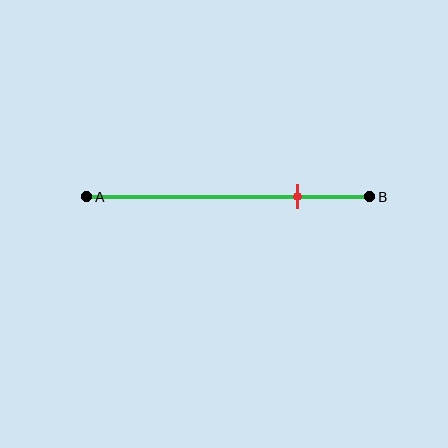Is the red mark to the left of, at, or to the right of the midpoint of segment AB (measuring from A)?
The red mark is to the right of the midpoint of segment AB.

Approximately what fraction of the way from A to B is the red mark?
The red mark is approximately 75% of the way from A to B.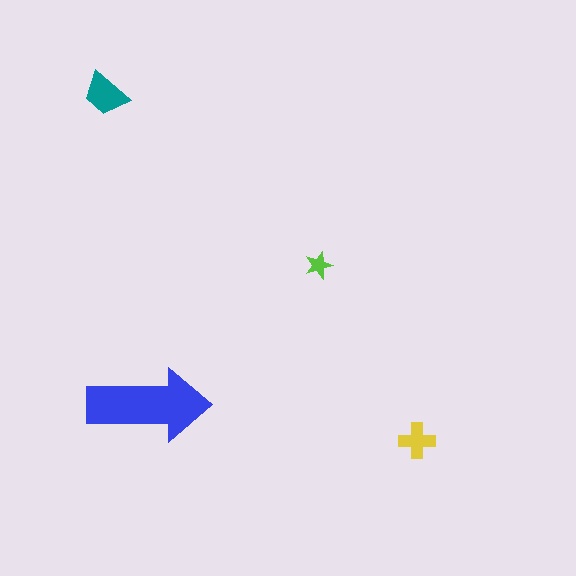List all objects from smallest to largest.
The lime star, the yellow cross, the teal trapezoid, the blue arrow.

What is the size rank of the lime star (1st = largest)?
4th.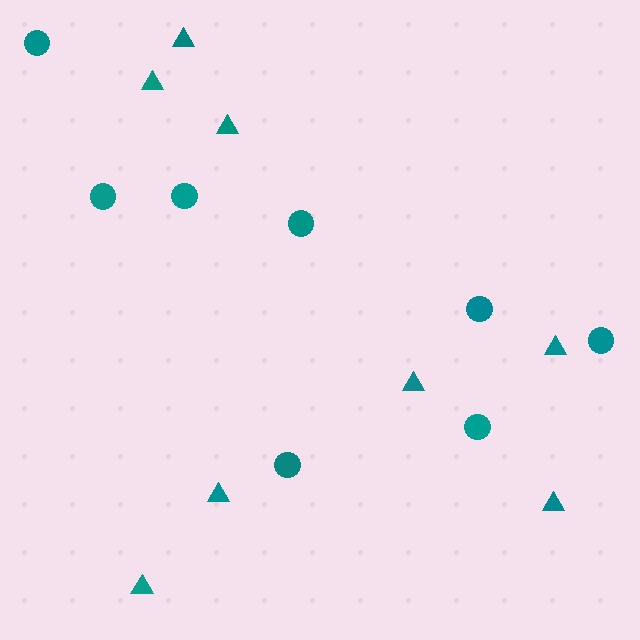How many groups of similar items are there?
There are 2 groups: one group of circles (8) and one group of triangles (8).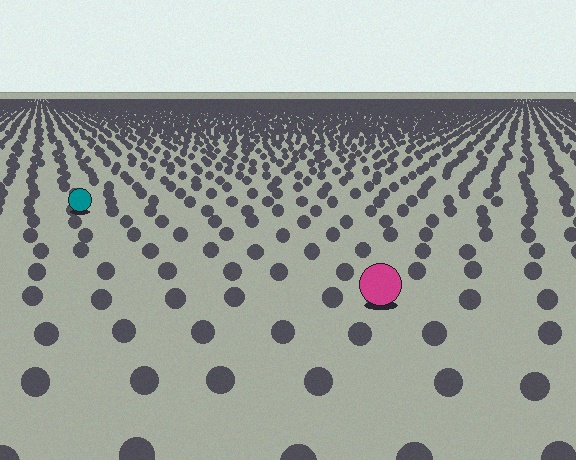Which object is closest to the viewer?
The magenta circle is closest. The texture marks near it are larger and more spread out.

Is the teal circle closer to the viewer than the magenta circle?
No. The magenta circle is closer — you can tell from the texture gradient: the ground texture is coarser near it.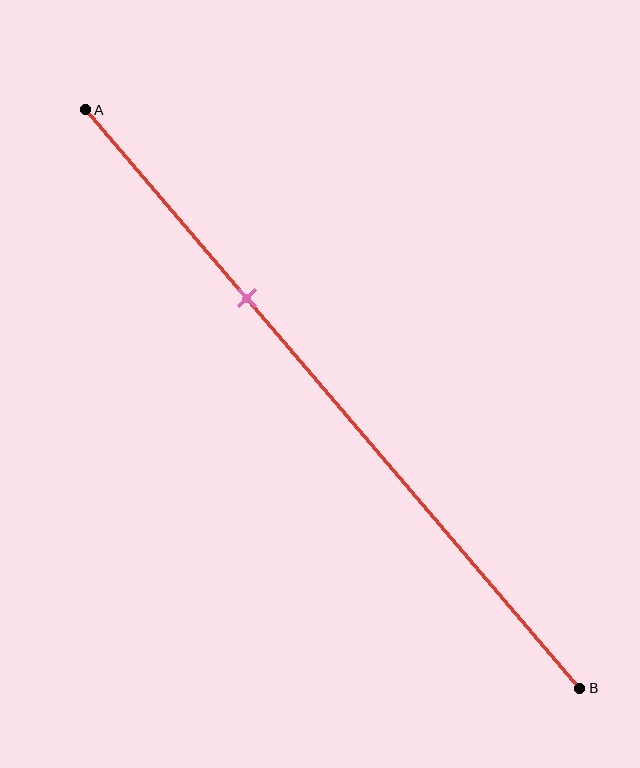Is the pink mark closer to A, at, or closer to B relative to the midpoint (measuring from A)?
The pink mark is closer to point A than the midpoint of segment AB.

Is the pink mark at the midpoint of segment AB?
No, the mark is at about 35% from A, not at the 50% midpoint.